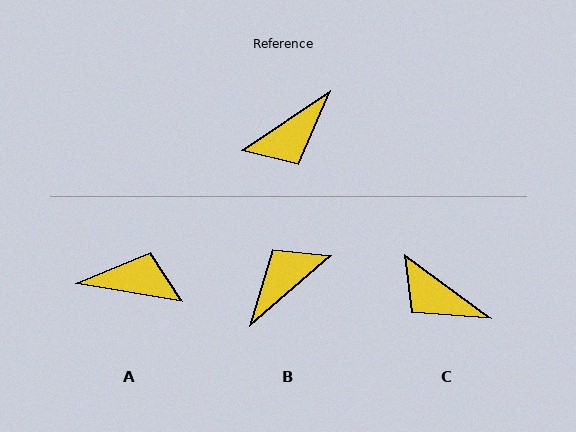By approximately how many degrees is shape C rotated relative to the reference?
Approximately 70 degrees clockwise.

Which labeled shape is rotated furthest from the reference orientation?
B, about 173 degrees away.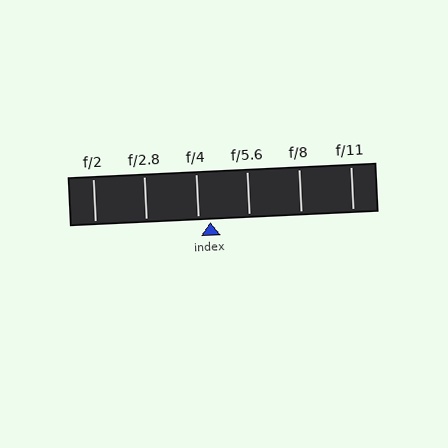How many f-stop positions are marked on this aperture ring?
There are 6 f-stop positions marked.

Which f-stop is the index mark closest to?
The index mark is closest to f/4.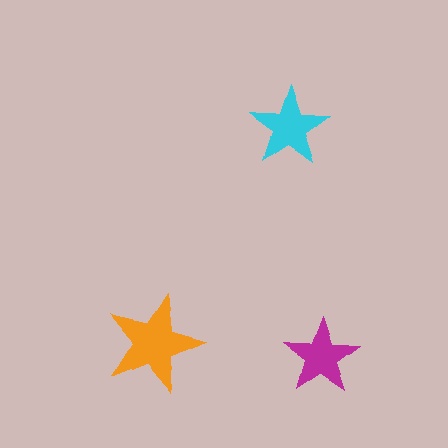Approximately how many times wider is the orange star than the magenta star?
About 1.5 times wider.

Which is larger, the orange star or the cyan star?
The orange one.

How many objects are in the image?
There are 3 objects in the image.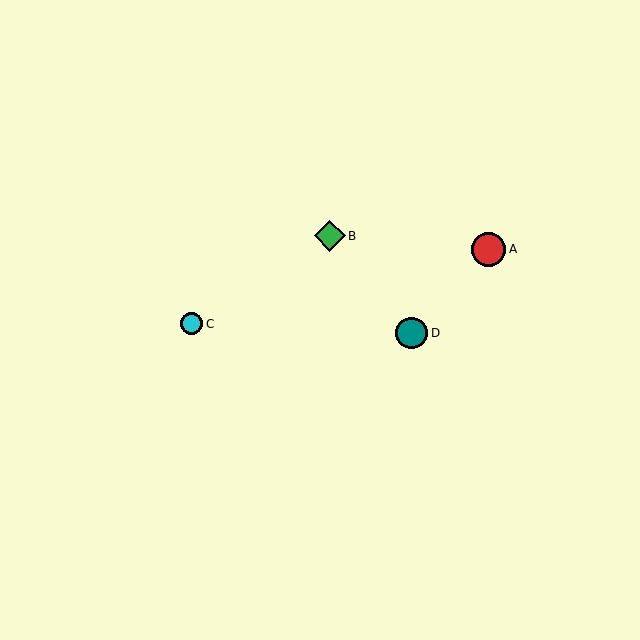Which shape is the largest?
The red circle (labeled A) is the largest.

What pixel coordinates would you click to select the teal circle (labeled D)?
Click at (412, 333) to select the teal circle D.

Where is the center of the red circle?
The center of the red circle is at (489, 249).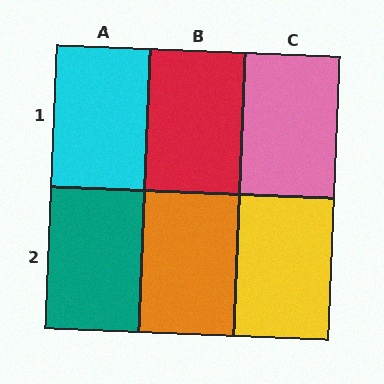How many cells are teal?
1 cell is teal.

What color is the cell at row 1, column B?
Red.